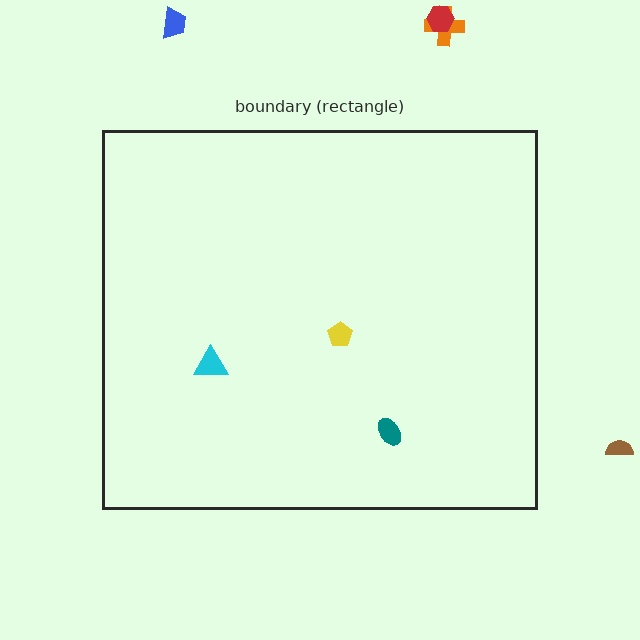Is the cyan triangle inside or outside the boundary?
Inside.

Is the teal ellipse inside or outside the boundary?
Inside.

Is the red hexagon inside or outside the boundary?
Outside.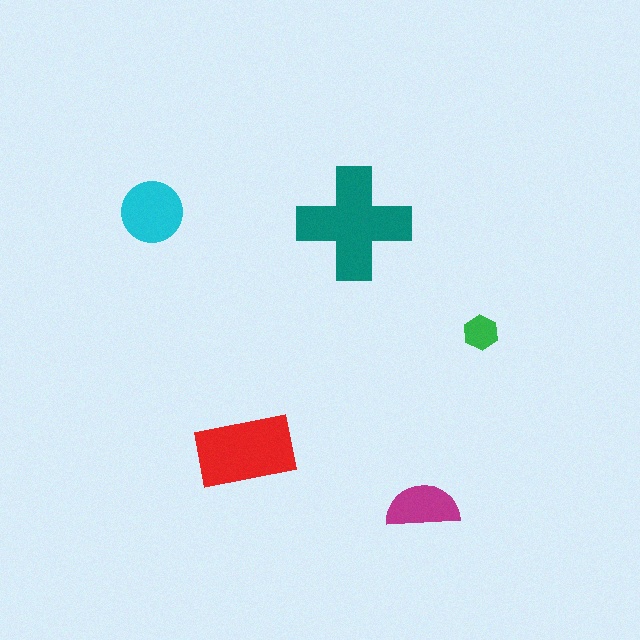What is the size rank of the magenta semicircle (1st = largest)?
4th.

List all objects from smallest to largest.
The green hexagon, the magenta semicircle, the cyan circle, the red rectangle, the teal cross.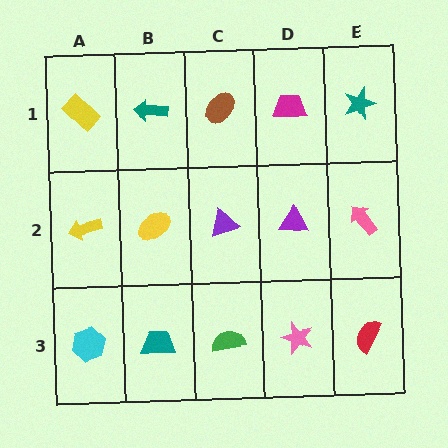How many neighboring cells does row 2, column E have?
3.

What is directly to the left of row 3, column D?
A green semicircle.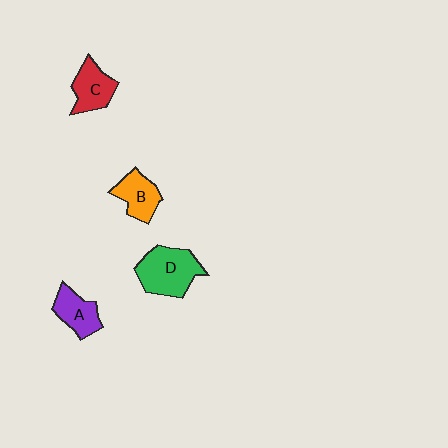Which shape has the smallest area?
Shape A (purple).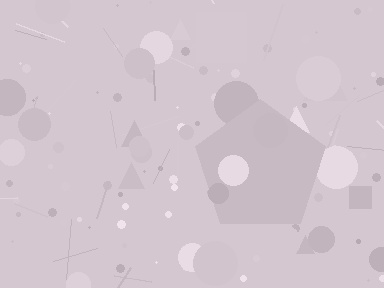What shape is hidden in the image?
A pentagon is hidden in the image.